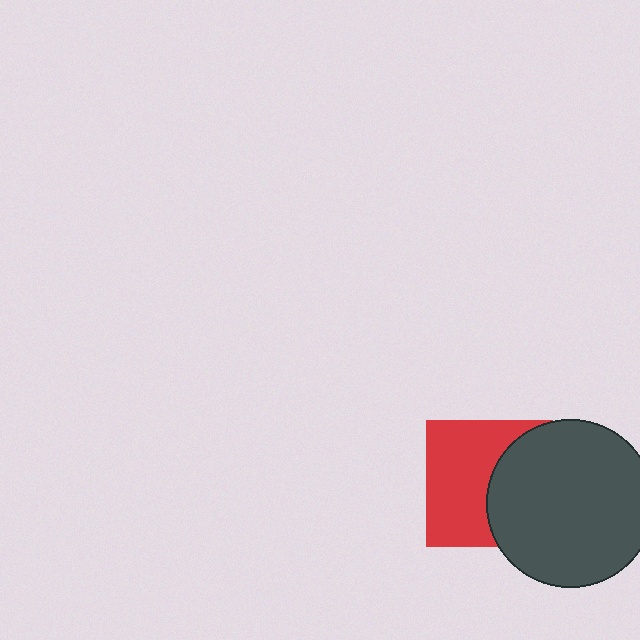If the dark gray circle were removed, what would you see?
You would see the complete red square.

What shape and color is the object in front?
The object in front is a dark gray circle.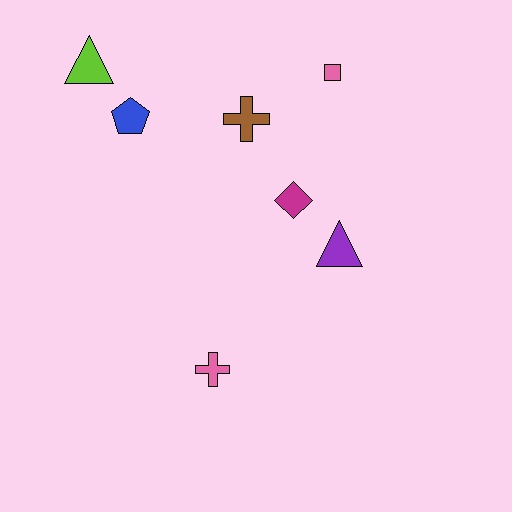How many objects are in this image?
There are 7 objects.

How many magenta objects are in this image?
There is 1 magenta object.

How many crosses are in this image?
There are 2 crosses.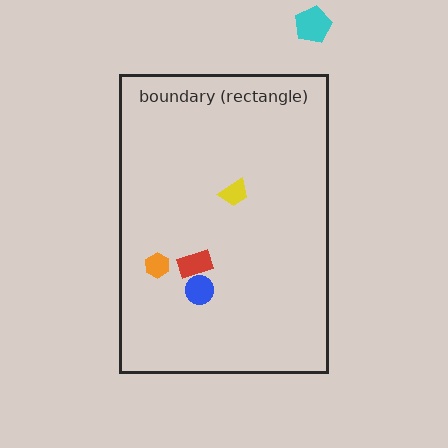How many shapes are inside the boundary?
4 inside, 1 outside.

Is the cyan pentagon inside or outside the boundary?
Outside.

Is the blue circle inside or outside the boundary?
Inside.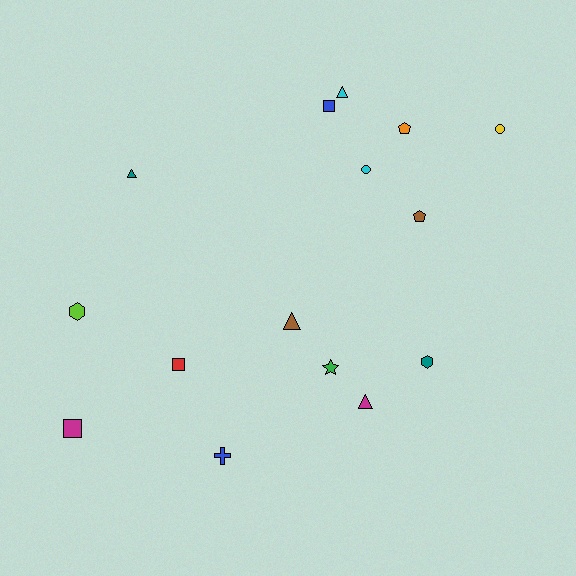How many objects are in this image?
There are 15 objects.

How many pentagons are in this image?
There are 2 pentagons.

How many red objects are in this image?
There is 1 red object.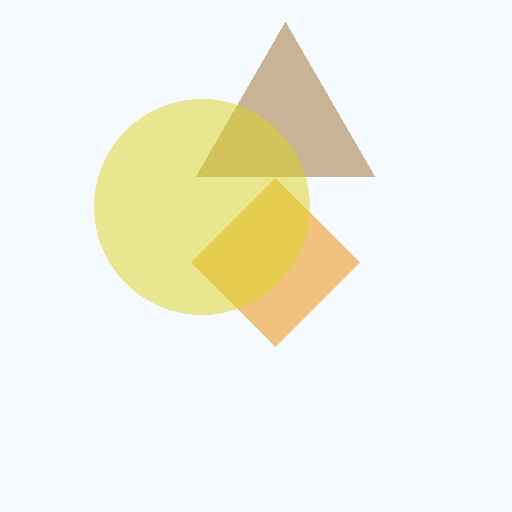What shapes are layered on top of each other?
The layered shapes are: a brown triangle, an orange diamond, a yellow circle.